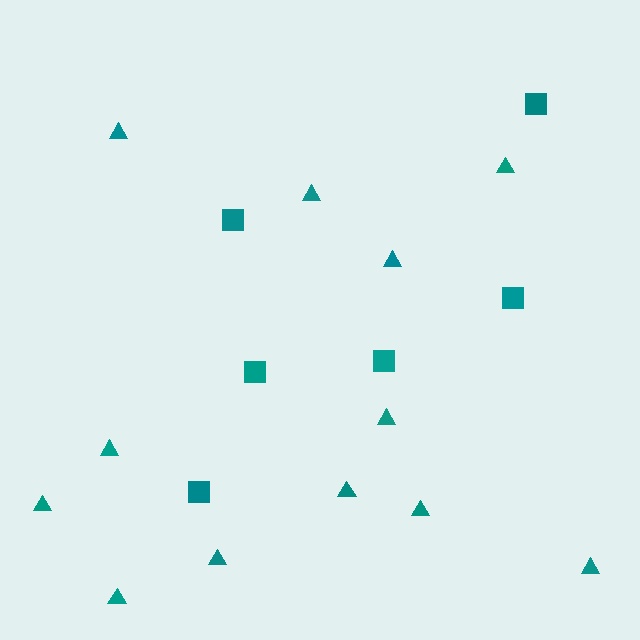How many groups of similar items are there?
There are 2 groups: one group of triangles (12) and one group of squares (6).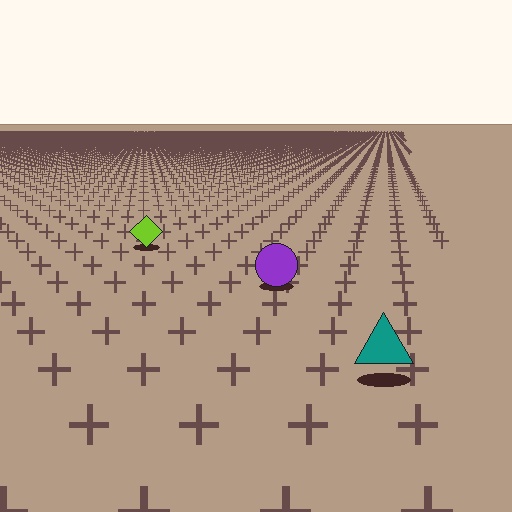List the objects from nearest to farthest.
From nearest to farthest: the teal triangle, the purple circle, the lime diamond.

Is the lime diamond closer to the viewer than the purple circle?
No. The purple circle is closer — you can tell from the texture gradient: the ground texture is coarser near it.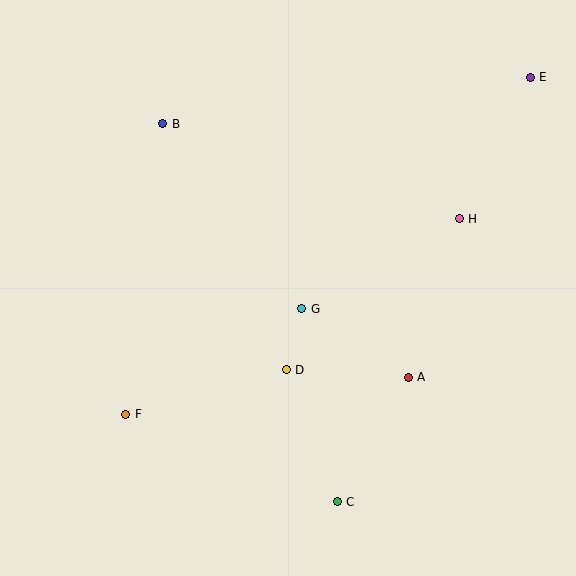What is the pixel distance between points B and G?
The distance between B and G is 231 pixels.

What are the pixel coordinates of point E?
Point E is at (530, 77).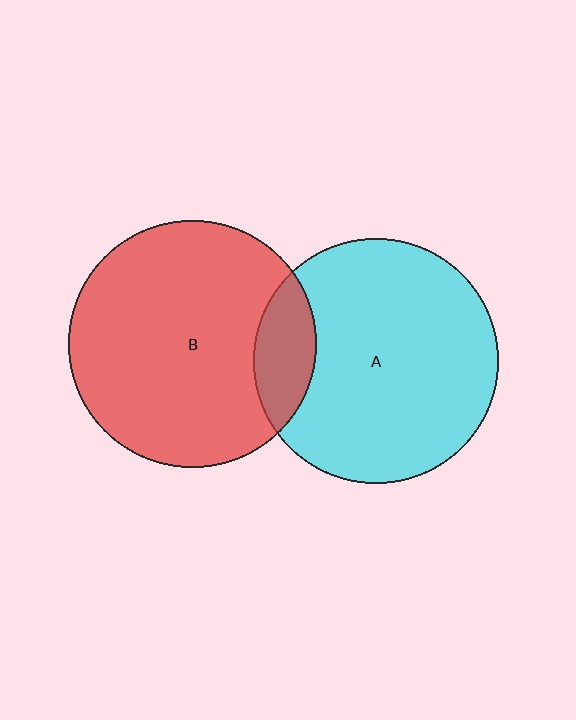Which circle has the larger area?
Circle B (red).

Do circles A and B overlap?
Yes.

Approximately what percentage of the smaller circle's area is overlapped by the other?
Approximately 15%.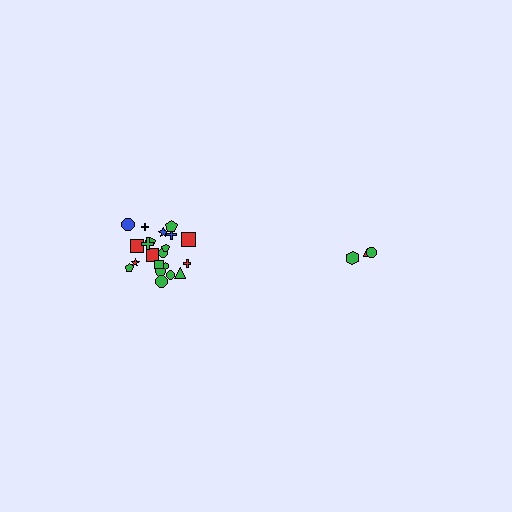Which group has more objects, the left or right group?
The left group.